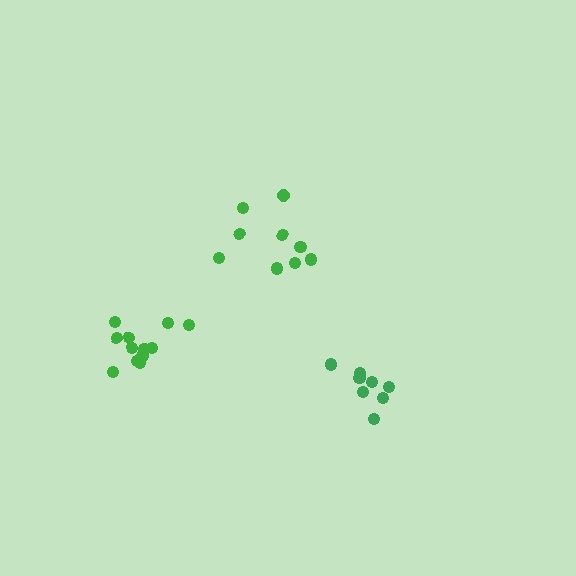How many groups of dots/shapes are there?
There are 3 groups.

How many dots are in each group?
Group 1: 12 dots, Group 2: 8 dots, Group 3: 9 dots (29 total).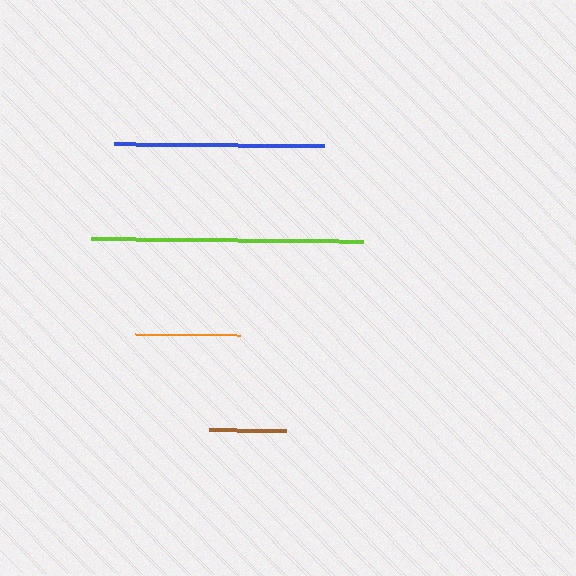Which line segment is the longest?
The lime line is the longest at approximately 271 pixels.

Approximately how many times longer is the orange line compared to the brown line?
The orange line is approximately 1.4 times the length of the brown line.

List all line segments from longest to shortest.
From longest to shortest: lime, blue, orange, brown.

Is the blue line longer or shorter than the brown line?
The blue line is longer than the brown line.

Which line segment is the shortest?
The brown line is the shortest at approximately 77 pixels.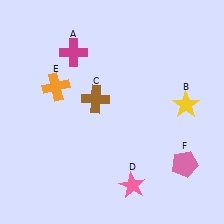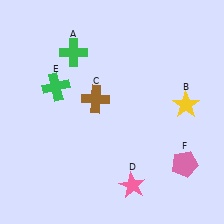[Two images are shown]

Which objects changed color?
A changed from magenta to green. E changed from orange to green.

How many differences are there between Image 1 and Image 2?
There are 2 differences between the two images.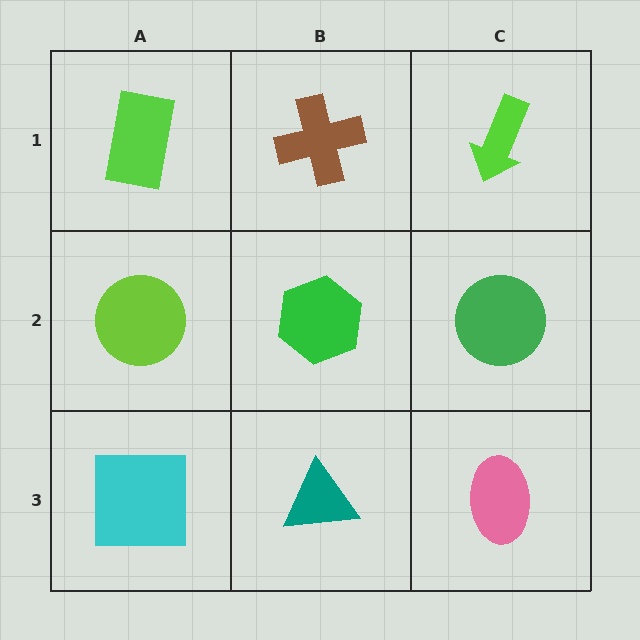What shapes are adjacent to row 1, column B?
A green hexagon (row 2, column B), a lime rectangle (row 1, column A), a lime arrow (row 1, column C).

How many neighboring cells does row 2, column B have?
4.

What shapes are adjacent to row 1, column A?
A lime circle (row 2, column A), a brown cross (row 1, column B).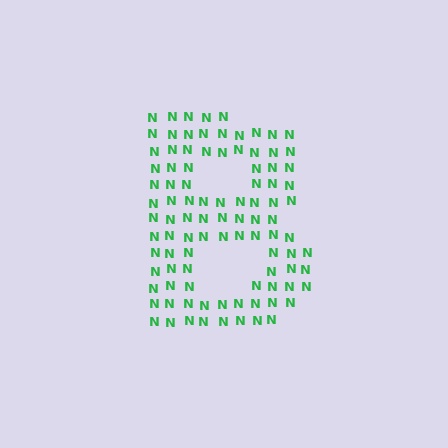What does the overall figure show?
The overall figure shows the letter B.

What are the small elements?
The small elements are letter N's.